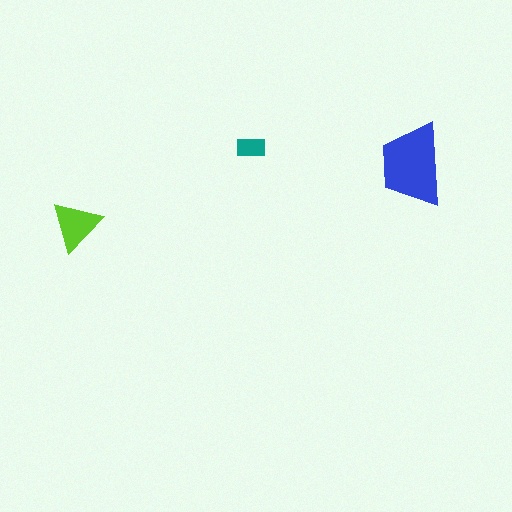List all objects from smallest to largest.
The teal rectangle, the lime triangle, the blue trapezoid.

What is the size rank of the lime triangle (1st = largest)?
2nd.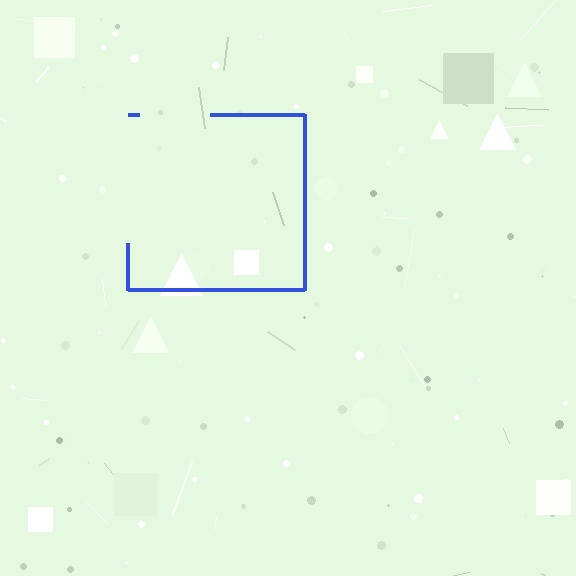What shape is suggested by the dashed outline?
The dashed outline suggests a square.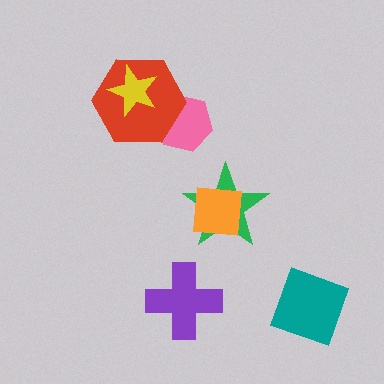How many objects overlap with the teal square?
0 objects overlap with the teal square.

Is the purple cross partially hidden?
No, no other shape covers it.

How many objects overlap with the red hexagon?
2 objects overlap with the red hexagon.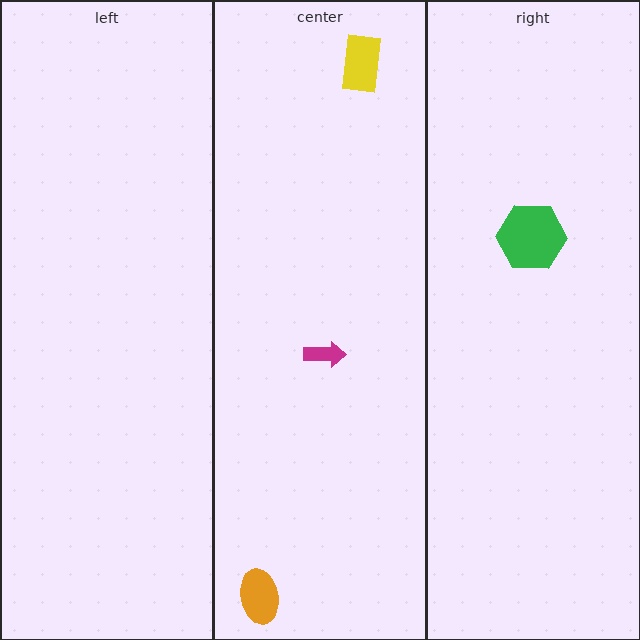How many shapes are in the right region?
1.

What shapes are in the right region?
The green hexagon.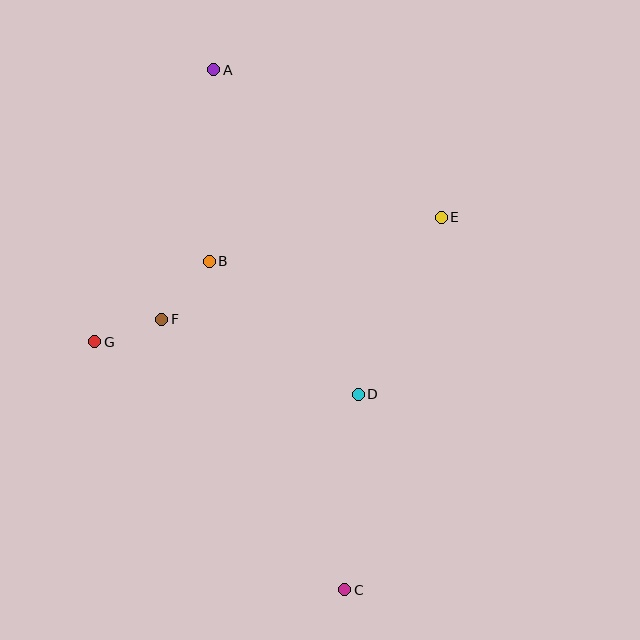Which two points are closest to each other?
Points F and G are closest to each other.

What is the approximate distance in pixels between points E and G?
The distance between E and G is approximately 368 pixels.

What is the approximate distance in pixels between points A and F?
The distance between A and F is approximately 255 pixels.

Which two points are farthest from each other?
Points A and C are farthest from each other.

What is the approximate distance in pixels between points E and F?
The distance between E and F is approximately 298 pixels.